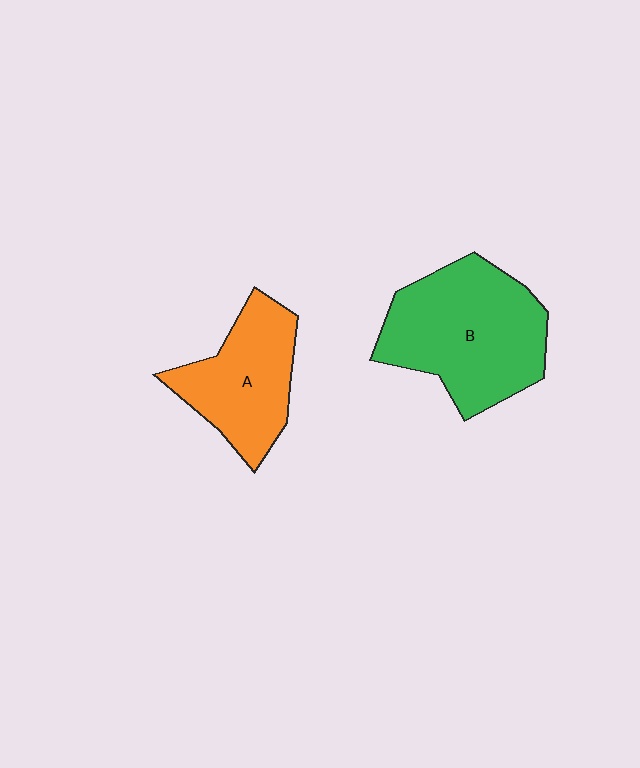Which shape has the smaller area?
Shape A (orange).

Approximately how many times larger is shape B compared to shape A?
Approximately 1.5 times.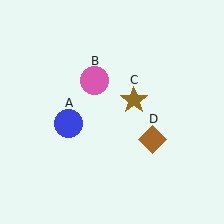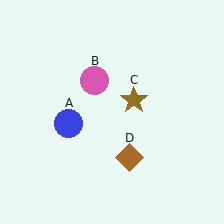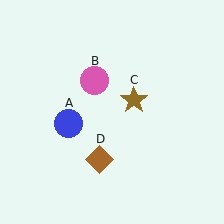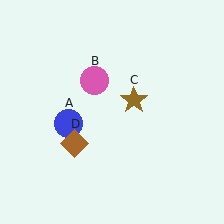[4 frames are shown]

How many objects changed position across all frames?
1 object changed position: brown diamond (object D).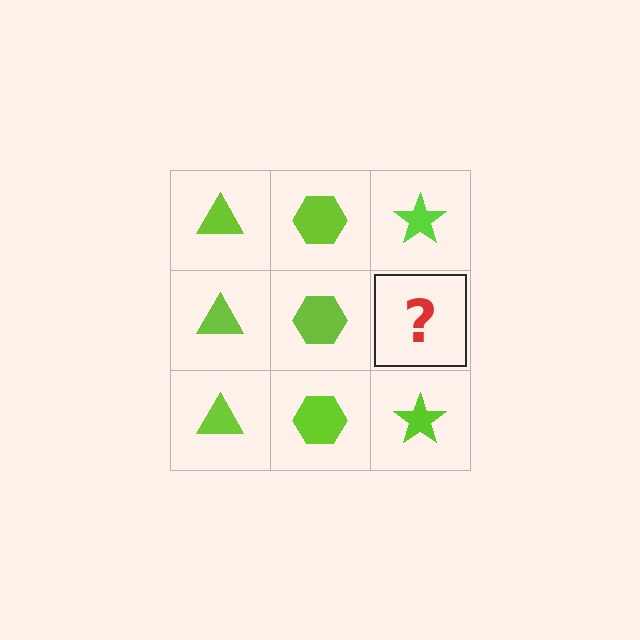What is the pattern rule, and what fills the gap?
The rule is that each column has a consistent shape. The gap should be filled with a lime star.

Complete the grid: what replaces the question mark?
The question mark should be replaced with a lime star.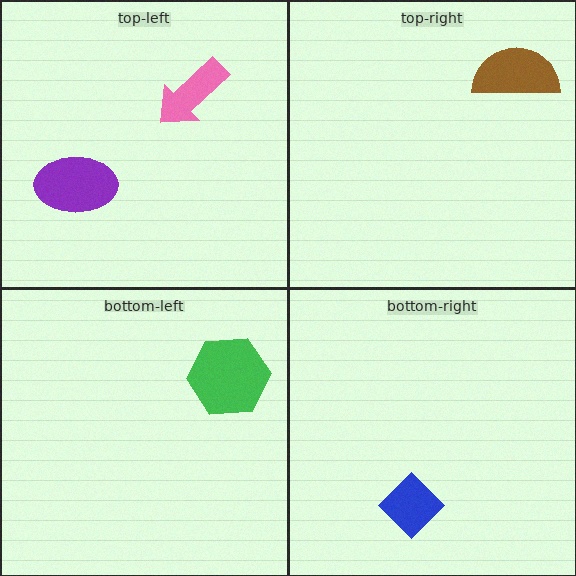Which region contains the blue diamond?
The bottom-right region.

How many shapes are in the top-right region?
1.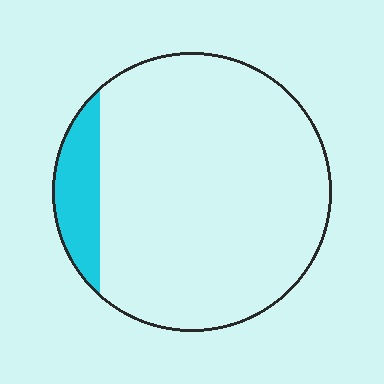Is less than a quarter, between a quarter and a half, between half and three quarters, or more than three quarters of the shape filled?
Less than a quarter.